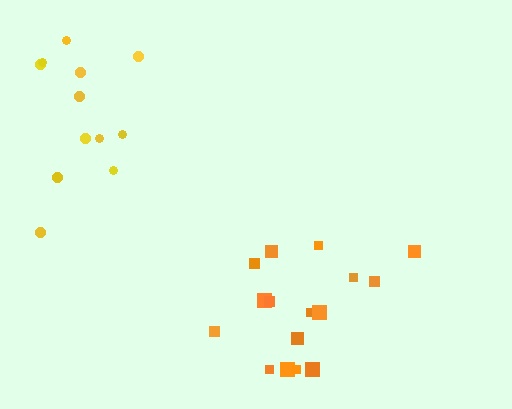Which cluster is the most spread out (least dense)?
Yellow.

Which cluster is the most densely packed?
Orange.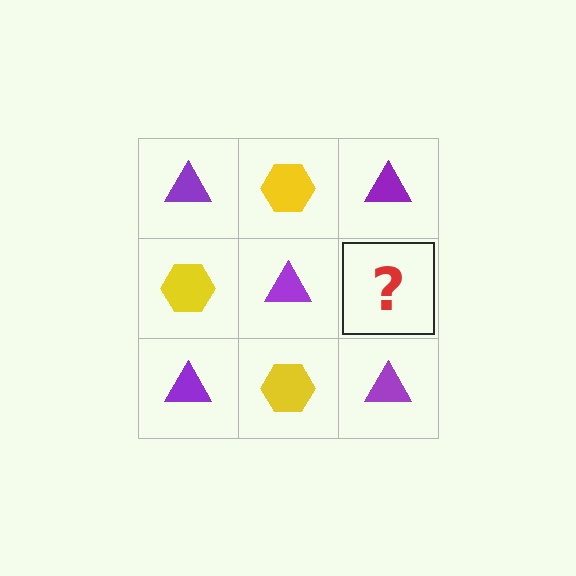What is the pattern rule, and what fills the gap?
The rule is that it alternates purple triangle and yellow hexagon in a checkerboard pattern. The gap should be filled with a yellow hexagon.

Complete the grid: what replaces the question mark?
The question mark should be replaced with a yellow hexagon.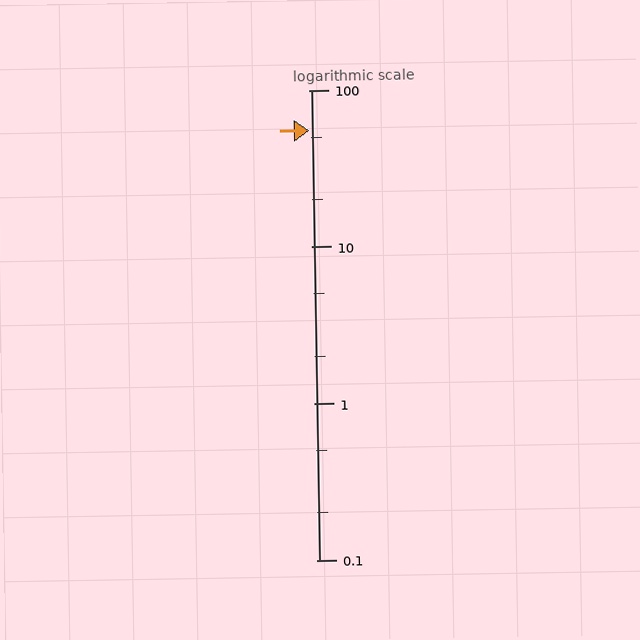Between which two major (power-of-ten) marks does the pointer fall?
The pointer is between 10 and 100.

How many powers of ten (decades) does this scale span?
The scale spans 3 decades, from 0.1 to 100.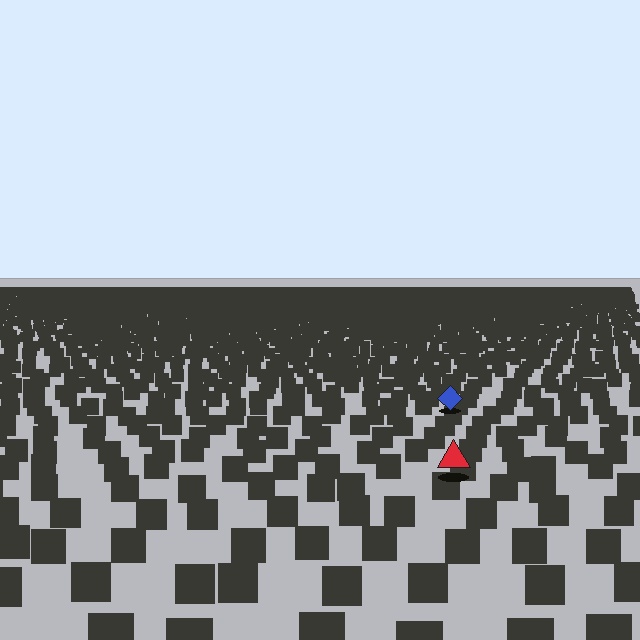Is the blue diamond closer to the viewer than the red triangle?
No. The red triangle is closer — you can tell from the texture gradient: the ground texture is coarser near it.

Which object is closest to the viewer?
The red triangle is closest. The texture marks near it are larger and more spread out.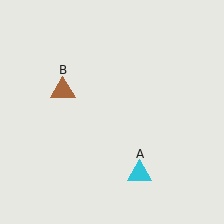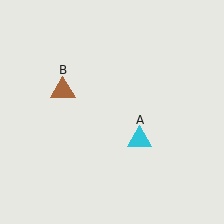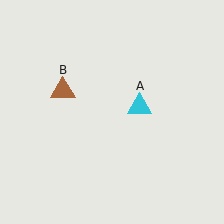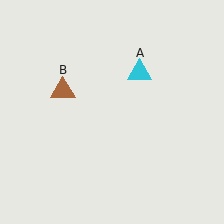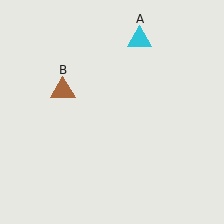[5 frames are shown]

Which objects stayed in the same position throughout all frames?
Brown triangle (object B) remained stationary.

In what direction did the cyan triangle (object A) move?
The cyan triangle (object A) moved up.